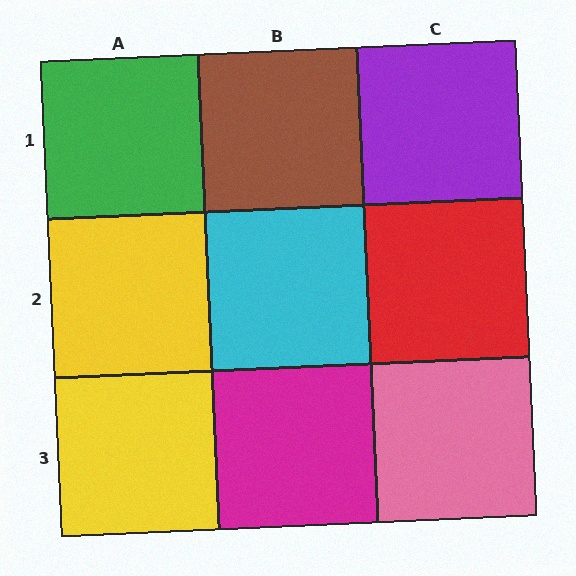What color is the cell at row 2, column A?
Yellow.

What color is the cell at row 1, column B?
Brown.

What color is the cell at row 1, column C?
Purple.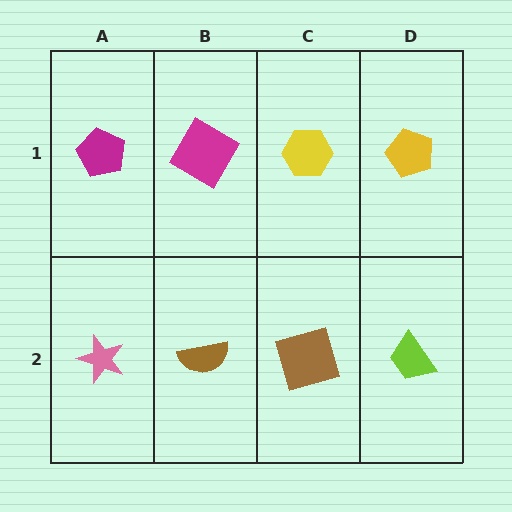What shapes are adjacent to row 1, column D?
A lime trapezoid (row 2, column D), a yellow hexagon (row 1, column C).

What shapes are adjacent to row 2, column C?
A yellow hexagon (row 1, column C), a brown semicircle (row 2, column B), a lime trapezoid (row 2, column D).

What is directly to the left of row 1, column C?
A magenta square.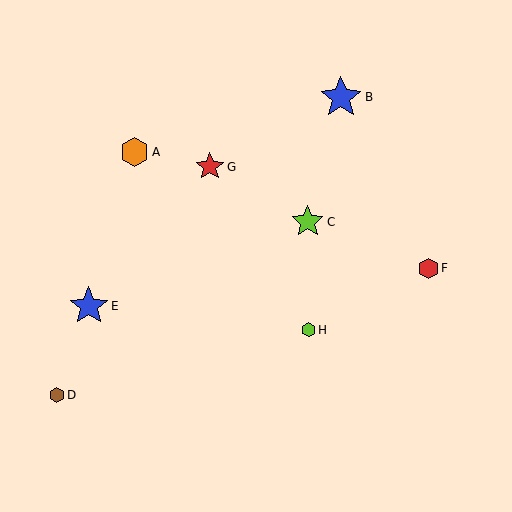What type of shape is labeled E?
Shape E is a blue star.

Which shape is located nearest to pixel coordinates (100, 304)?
The blue star (labeled E) at (89, 306) is nearest to that location.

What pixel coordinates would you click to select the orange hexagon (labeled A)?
Click at (134, 152) to select the orange hexagon A.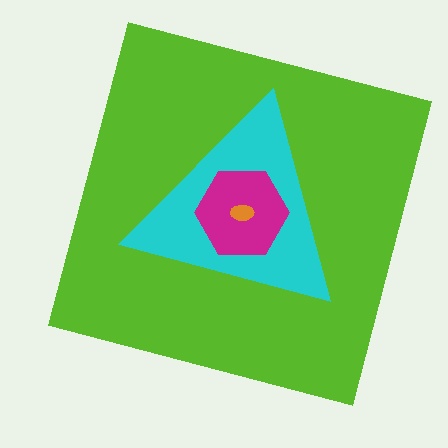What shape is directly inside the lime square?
The cyan triangle.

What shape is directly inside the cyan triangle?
The magenta hexagon.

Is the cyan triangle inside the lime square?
Yes.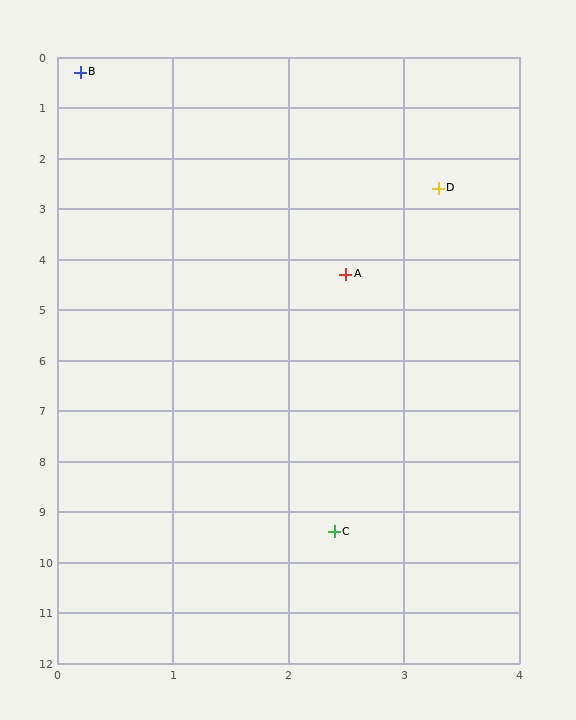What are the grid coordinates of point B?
Point B is at approximately (0.2, 0.3).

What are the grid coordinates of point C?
Point C is at approximately (2.4, 9.4).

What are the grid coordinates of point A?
Point A is at approximately (2.5, 4.3).